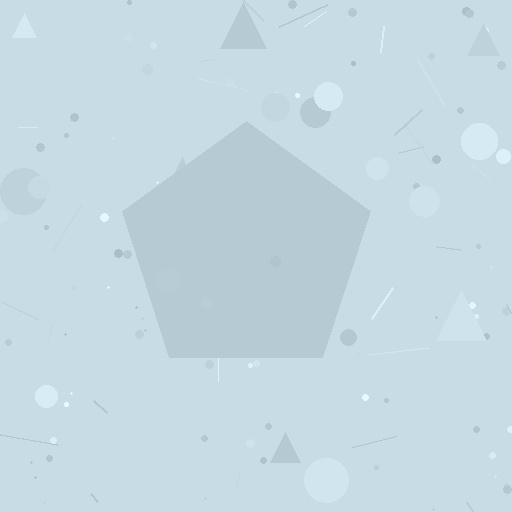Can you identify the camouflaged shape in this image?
The camouflaged shape is a pentagon.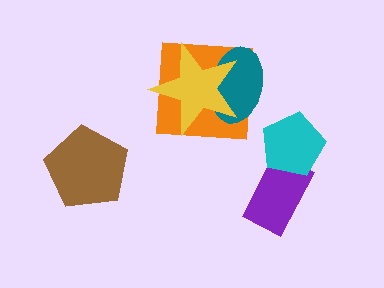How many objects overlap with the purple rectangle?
1 object overlaps with the purple rectangle.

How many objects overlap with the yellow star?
2 objects overlap with the yellow star.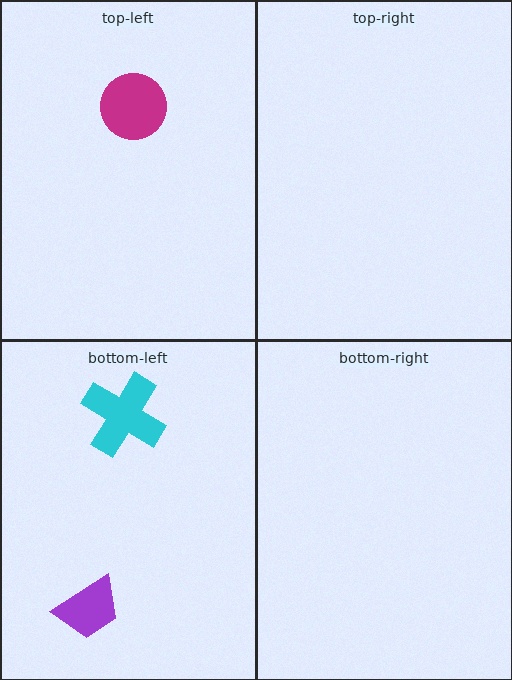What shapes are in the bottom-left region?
The purple trapezoid, the cyan cross.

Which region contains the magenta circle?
The top-left region.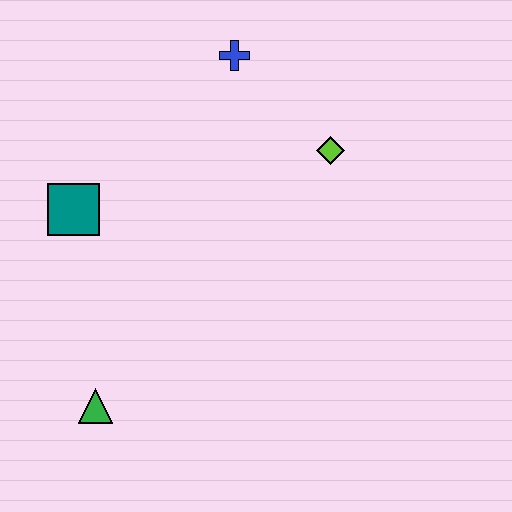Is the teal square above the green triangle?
Yes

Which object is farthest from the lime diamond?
The green triangle is farthest from the lime diamond.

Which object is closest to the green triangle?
The teal square is closest to the green triangle.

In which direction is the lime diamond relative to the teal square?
The lime diamond is to the right of the teal square.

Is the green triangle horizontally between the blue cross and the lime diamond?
No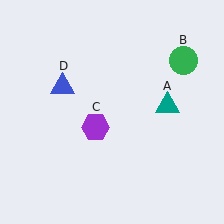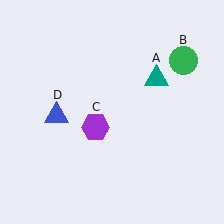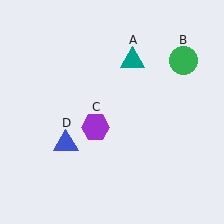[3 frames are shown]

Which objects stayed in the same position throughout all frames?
Green circle (object B) and purple hexagon (object C) remained stationary.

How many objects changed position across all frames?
2 objects changed position: teal triangle (object A), blue triangle (object D).